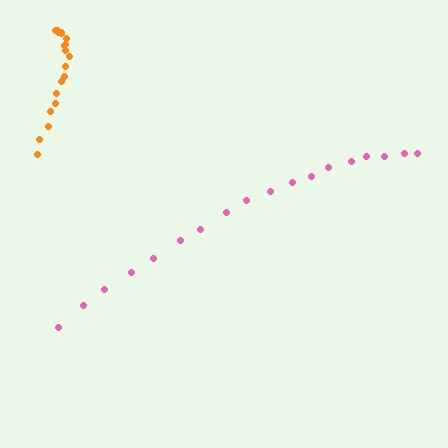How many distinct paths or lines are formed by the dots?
There are 2 distinct paths.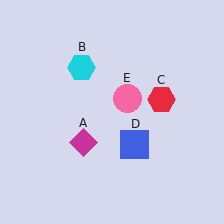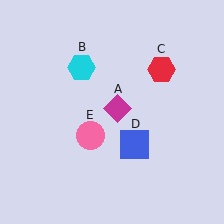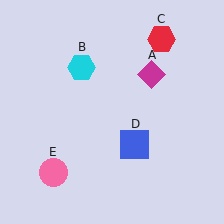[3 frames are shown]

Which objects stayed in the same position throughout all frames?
Cyan hexagon (object B) and blue square (object D) remained stationary.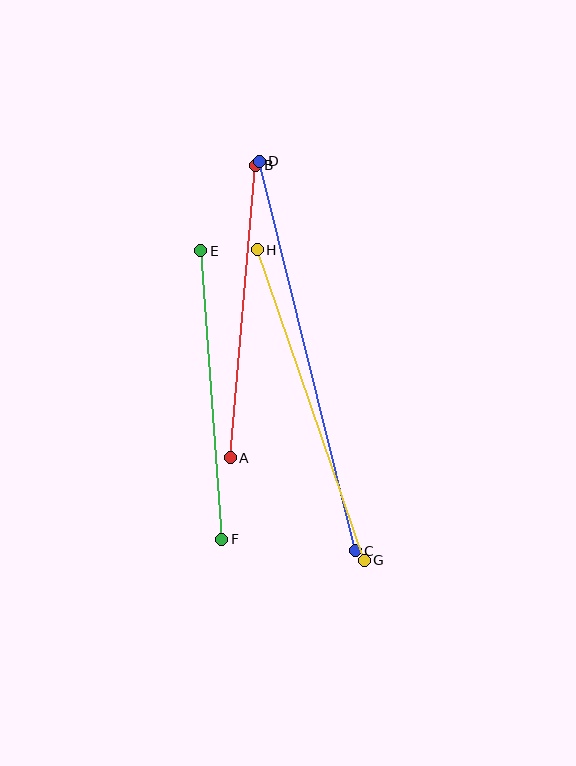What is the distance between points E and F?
The distance is approximately 289 pixels.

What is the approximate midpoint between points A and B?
The midpoint is at approximately (243, 312) pixels.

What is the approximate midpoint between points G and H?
The midpoint is at approximately (311, 405) pixels.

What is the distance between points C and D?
The distance is approximately 401 pixels.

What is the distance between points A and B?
The distance is approximately 294 pixels.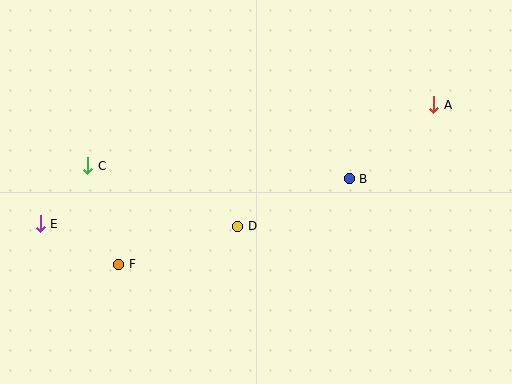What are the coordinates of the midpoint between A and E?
The midpoint between A and E is at (237, 164).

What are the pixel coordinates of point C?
Point C is at (88, 166).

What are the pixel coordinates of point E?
Point E is at (40, 224).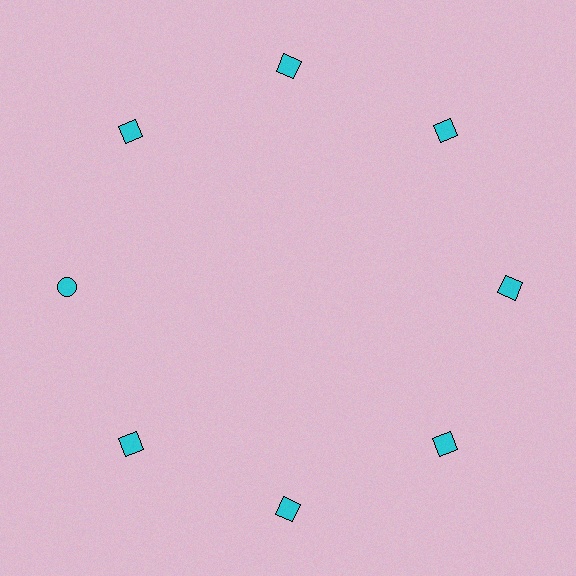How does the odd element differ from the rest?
It has a different shape: circle instead of square.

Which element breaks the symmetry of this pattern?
The cyan circle at roughly the 9 o'clock position breaks the symmetry. All other shapes are cyan squares.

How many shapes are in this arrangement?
There are 8 shapes arranged in a ring pattern.